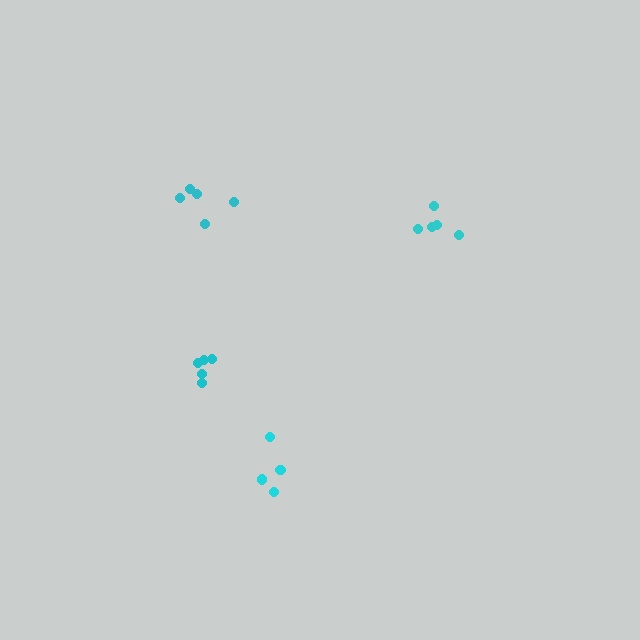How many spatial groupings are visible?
There are 4 spatial groupings.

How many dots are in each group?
Group 1: 5 dots, Group 2: 5 dots, Group 3: 5 dots, Group 4: 5 dots (20 total).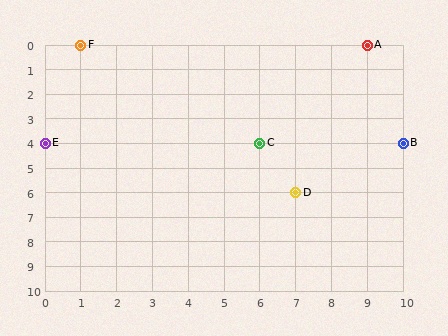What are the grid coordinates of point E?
Point E is at grid coordinates (0, 4).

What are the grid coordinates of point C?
Point C is at grid coordinates (6, 4).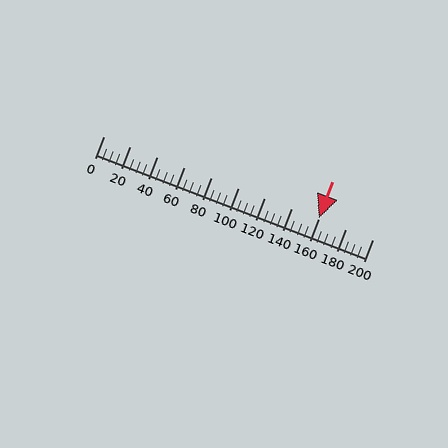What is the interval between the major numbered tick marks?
The major tick marks are spaced 20 units apart.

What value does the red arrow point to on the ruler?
The red arrow points to approximately 160.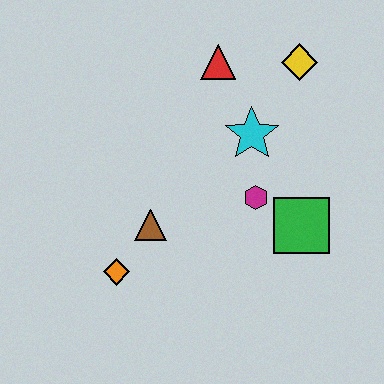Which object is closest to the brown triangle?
The orange diamond is closest to the brown triangle.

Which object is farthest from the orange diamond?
The yellow diamond is farthest from the orange diamond.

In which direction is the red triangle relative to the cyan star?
The red triangle is above the cyan star.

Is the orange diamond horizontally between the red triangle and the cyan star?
No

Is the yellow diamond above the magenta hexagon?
Yes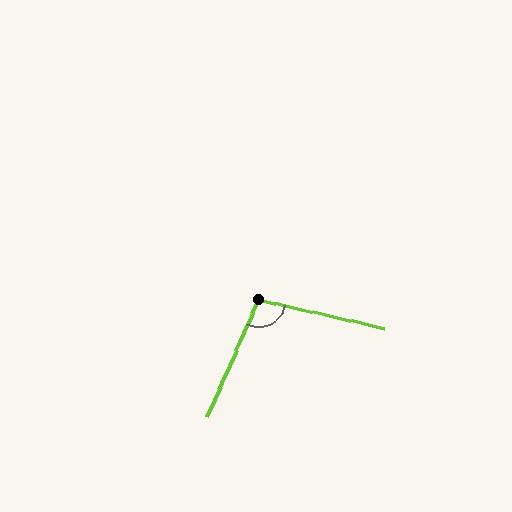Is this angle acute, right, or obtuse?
It is obtuse.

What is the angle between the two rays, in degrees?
Approximately 101 degrees.